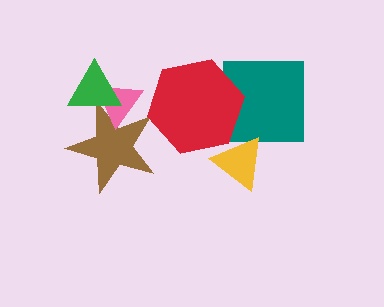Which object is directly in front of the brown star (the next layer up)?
The pink triangle is directly in front of the brown star.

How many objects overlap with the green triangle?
2 objects overlap with the green triangle.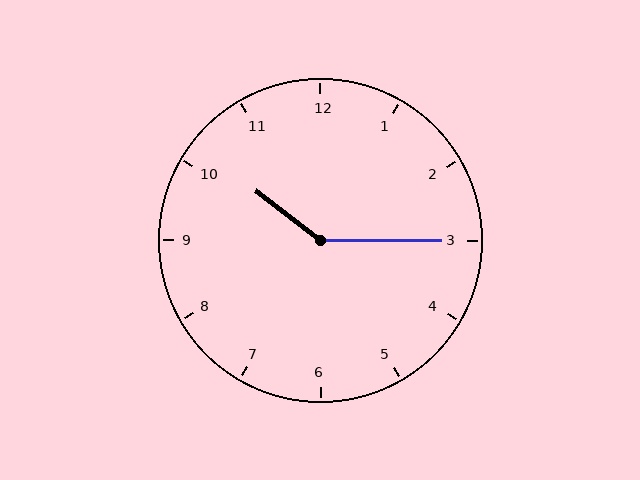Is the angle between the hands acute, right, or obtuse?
It is obtuse.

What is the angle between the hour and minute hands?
Approximately 142 degrees.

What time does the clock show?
10:15.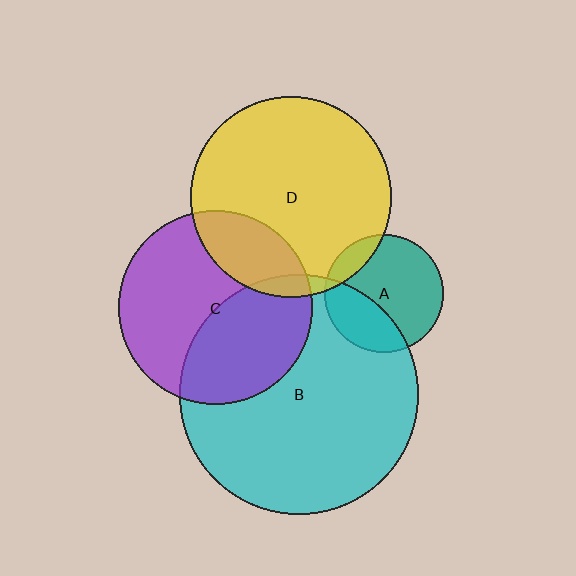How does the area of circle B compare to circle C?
Approximately 1.5 times.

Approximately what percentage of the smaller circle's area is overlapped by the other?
Approximately 5%.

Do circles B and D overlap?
Yes.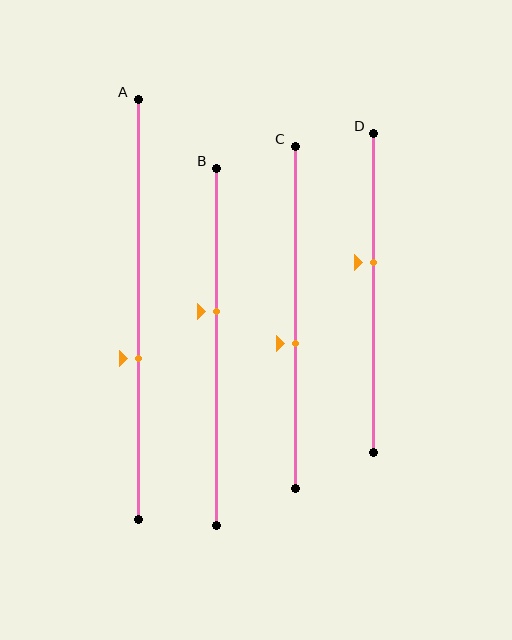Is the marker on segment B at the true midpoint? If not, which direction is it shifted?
No, the marker on segment B is shifted upward by about 10% of the segment length.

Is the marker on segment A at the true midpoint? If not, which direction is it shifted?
No, the marker on segment A is shifted downward by about 12% of the segment length.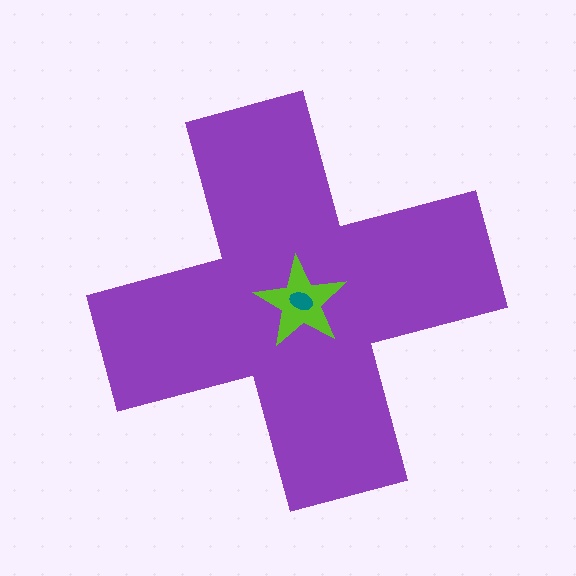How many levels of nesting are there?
3.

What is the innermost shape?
The teal ellipse.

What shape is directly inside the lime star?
The teal ellipse.